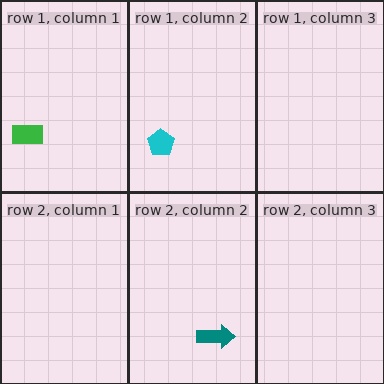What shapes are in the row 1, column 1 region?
The green rectangle.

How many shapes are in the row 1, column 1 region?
1.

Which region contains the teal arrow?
The row 2, column 2 region.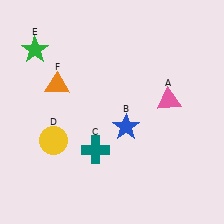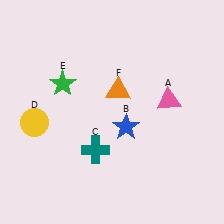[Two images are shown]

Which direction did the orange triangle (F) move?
The orange triangle (F) moved right.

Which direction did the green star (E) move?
The green star (E) moved down.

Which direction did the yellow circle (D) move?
The yellow circle (D) moved left.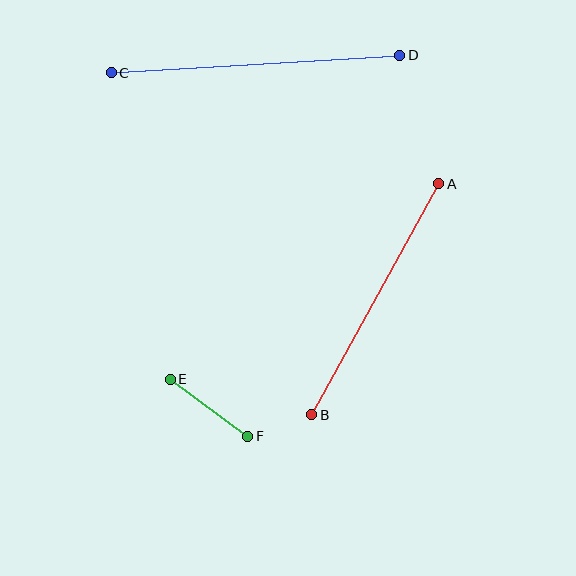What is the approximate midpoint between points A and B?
The midpoint is at approximately (375, 299) pixels.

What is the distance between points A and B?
The distance is approximately 264 pixels.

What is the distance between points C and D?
The distance is approximately 289 pixels.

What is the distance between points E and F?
The distance is approximately 96 pixels.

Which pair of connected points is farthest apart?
Points C and D are farthest apart.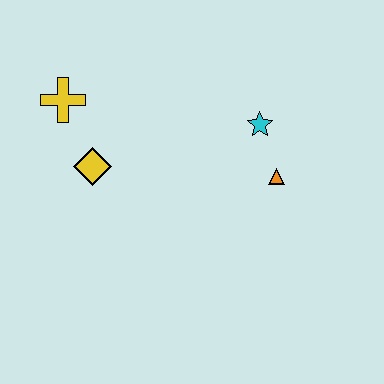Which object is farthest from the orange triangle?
The yellow cross is farthest from the orange triangle.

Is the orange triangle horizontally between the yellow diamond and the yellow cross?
No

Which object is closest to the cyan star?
The orange triangle is closest to the cyan star.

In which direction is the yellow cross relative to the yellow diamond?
The yellow cross is above the yellow diamond.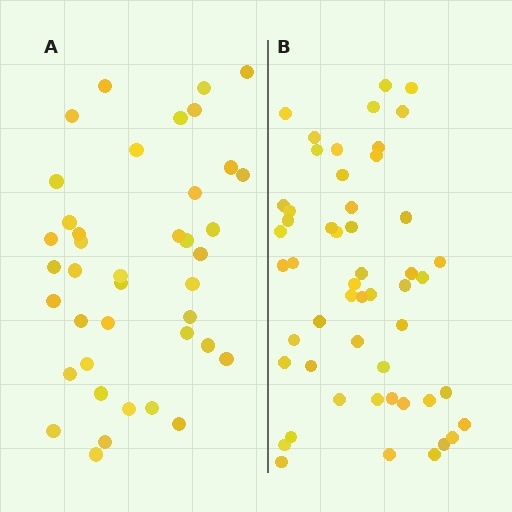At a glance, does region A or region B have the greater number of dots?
Region B (the right region) has more dots.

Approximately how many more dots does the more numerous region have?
Region B has roughly 12 or so more dots than region A.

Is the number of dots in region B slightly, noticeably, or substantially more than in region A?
Region B has noticeably more, but not dramatically so. The ratio is roughly 1.3 to 1.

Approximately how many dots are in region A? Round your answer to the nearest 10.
About 40 dots.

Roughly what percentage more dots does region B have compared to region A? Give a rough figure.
About 30% more.